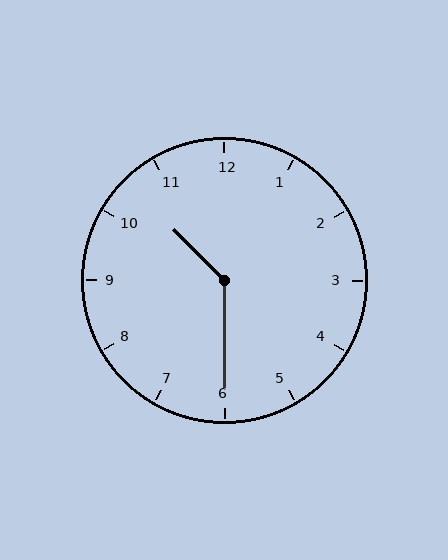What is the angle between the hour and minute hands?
Approximately 135 degrees.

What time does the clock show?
10:30.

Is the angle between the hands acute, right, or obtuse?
It is obtuse.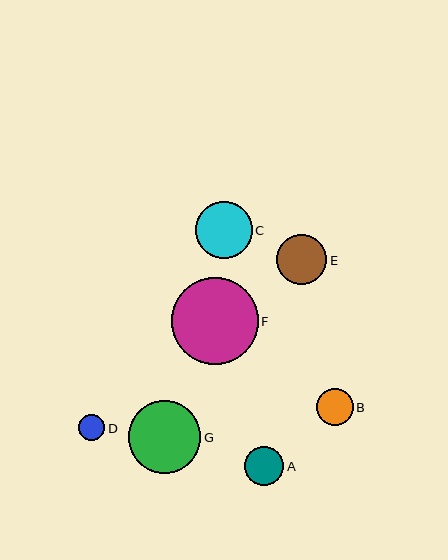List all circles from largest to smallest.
From largest to smallest: F, G, C, E, A, B, D.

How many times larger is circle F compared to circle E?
Circle F is approximately 1.7 times the size of circle E.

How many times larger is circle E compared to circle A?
Circle E is approximately 1.3 times the size of circle A.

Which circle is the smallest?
Circle D is the smallest with a size of approximately 26 pixels.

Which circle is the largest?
Circle F is the largest with a size of approximately 87 pixels.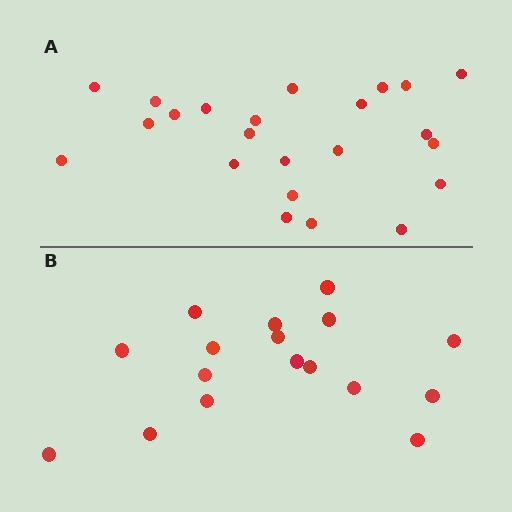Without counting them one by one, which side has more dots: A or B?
Region A (the top region) has more dots.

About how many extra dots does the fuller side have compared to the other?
Region A has about 6 more dots than region B.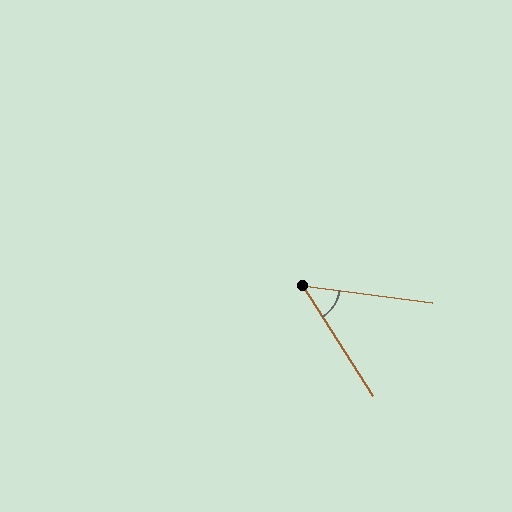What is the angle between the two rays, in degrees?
Approximately 50 degrees.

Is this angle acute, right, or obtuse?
It is acute.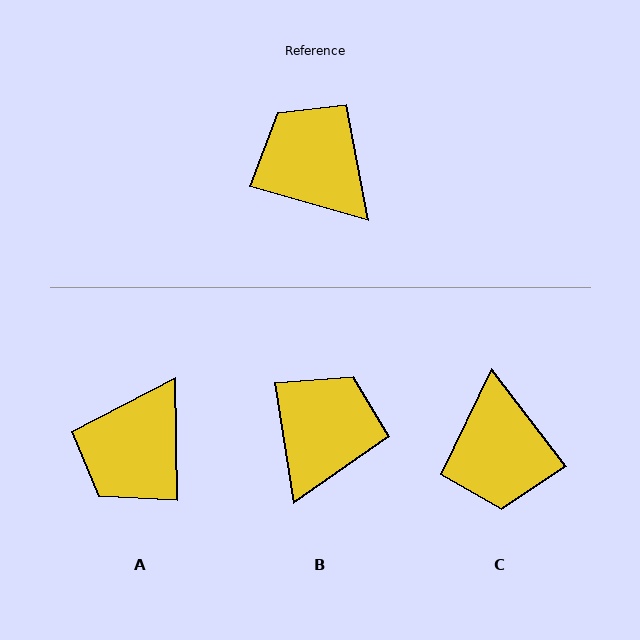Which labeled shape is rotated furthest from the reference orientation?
C, about 144 degrees away.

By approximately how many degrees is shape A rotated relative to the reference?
Approximately 107 degrees counter-clockwise.